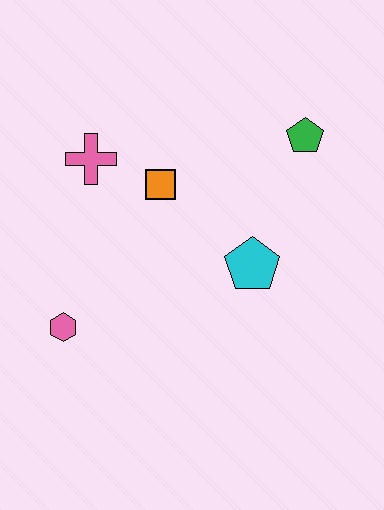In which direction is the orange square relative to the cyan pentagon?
The orange square is to the left of the cyan pentagon.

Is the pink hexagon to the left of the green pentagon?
Yes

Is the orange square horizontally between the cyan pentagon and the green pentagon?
No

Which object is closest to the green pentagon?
The cyan pentagon is closest to the green pentagon.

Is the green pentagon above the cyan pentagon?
Yes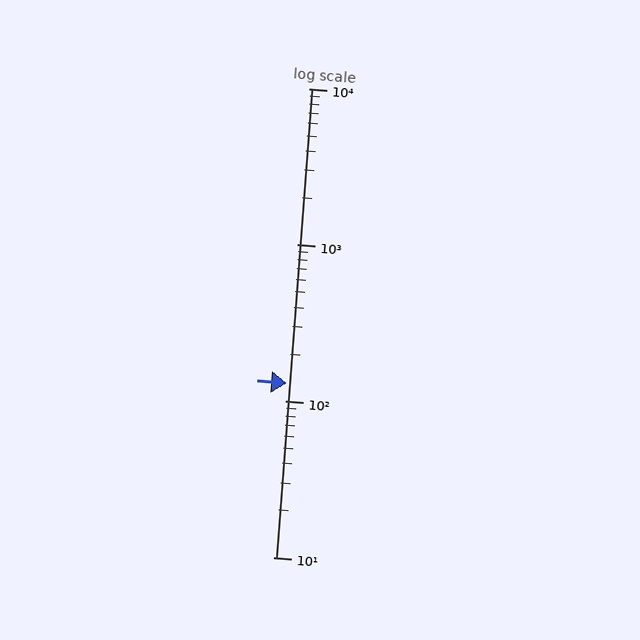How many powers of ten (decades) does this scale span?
The scale spans 3 decades, from 10 to 10000.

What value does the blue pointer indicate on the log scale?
The pointer indicates approximately 130.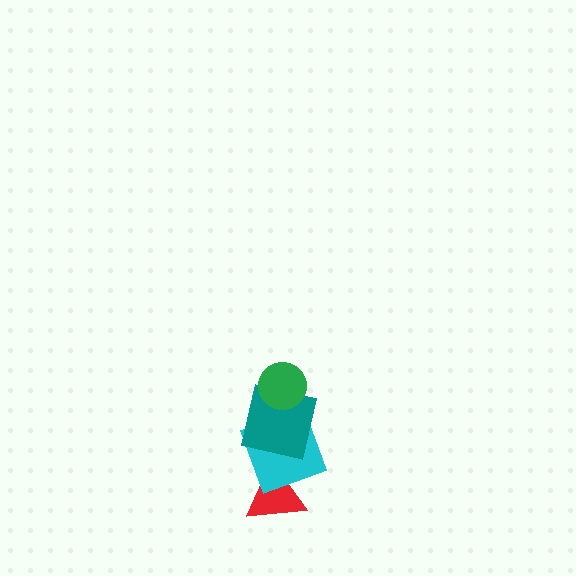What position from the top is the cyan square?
The cyan square is 3rd from the top.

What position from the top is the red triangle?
The red triangle is 4th from the top.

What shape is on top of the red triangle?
The cyan square is on top of the red triangle.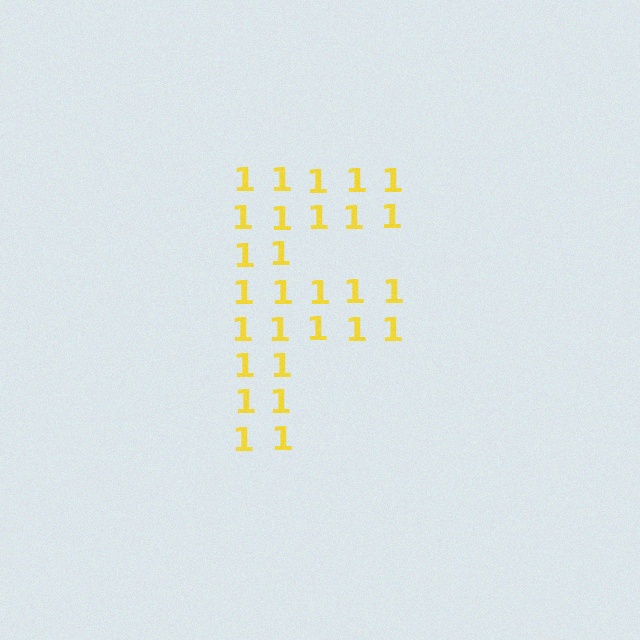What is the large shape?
The large shape is the letter F.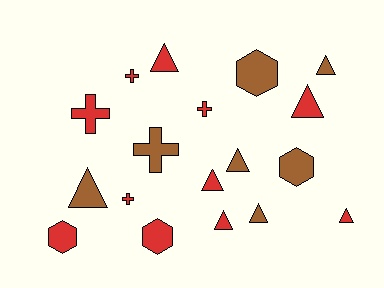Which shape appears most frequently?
Triangle, with 9 objects.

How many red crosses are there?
There are 4 red crosses.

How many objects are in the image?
There are 18 objects.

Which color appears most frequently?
Red, with 11 objects.